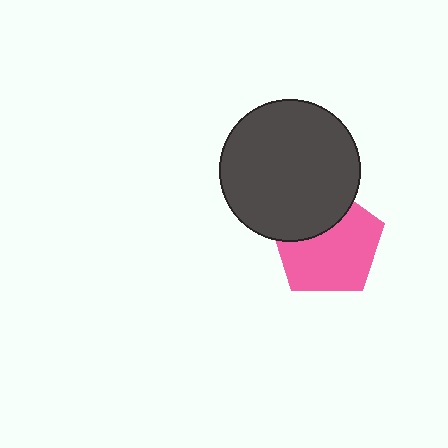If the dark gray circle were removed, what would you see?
You would see the complete pink pentagon.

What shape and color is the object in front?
The object in front is a dark gray circle.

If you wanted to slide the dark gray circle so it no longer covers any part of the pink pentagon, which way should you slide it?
Slide it up — that is the most direct way to separate the two shapes.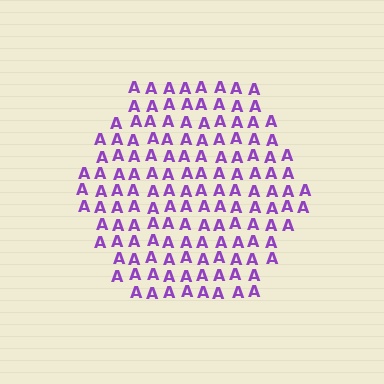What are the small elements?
The small elements are letter A's.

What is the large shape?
The large shape is a hexagon.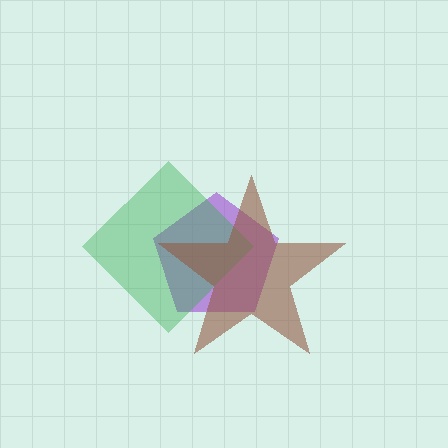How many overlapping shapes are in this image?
There are 3 overlapping shapes in the image.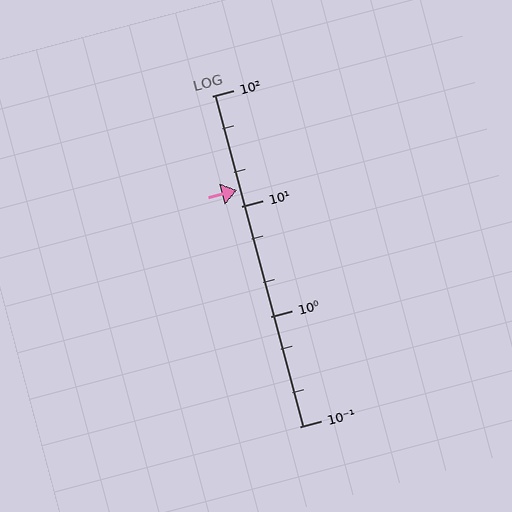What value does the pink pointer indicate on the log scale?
The pointer indicates approximately 14.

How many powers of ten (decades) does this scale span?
The scale spans 3 decades, from 0.1 to 100.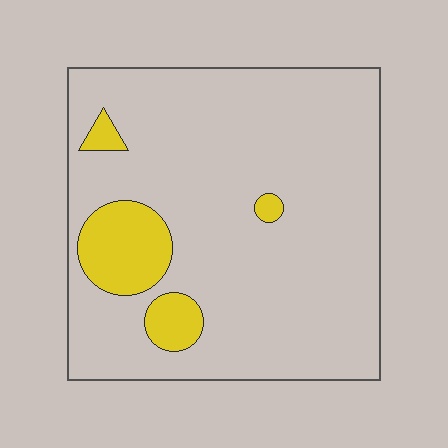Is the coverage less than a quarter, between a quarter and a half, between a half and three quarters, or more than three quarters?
Less than a quarter.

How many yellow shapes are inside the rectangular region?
4.